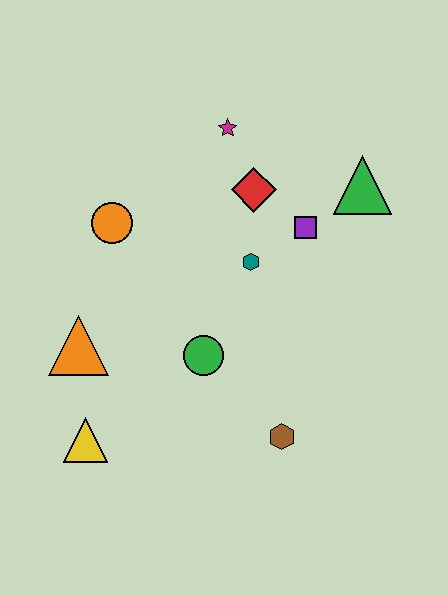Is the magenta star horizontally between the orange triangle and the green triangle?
Yes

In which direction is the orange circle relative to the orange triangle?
The orange circle is above the orange triangle.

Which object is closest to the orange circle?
The orange triangle is closest to the orange circle.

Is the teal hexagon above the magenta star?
No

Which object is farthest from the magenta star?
The yellow triangle is farthest from the magenta star.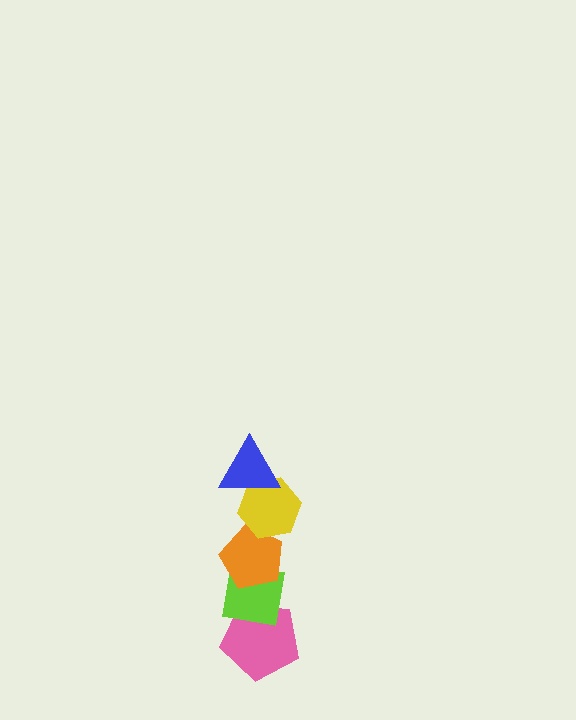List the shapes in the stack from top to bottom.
From top to bottom: the blue triangle, the yellow hexagon, the orange pentagon, the lime square, the pink pentagon.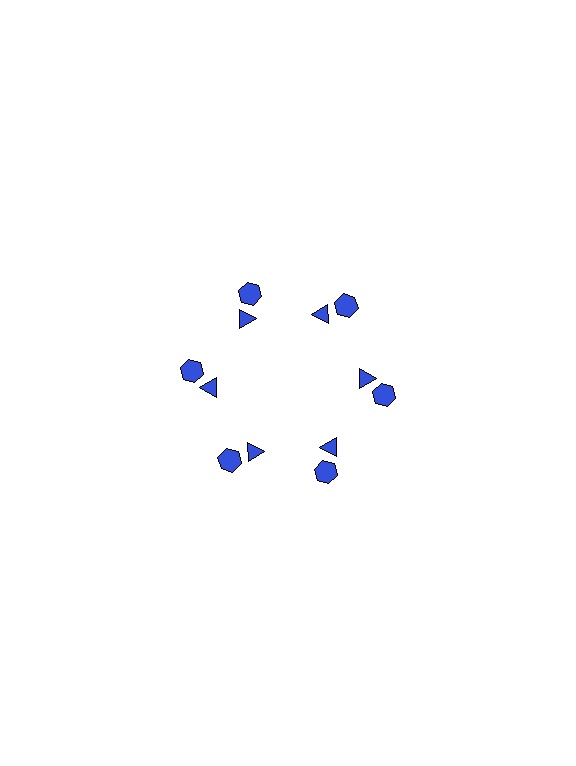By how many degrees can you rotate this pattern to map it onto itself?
The pattern maps onto itself every 60 degrees of rotation.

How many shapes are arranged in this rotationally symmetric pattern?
There are 12 shapes, arranged in 6 groups of 2.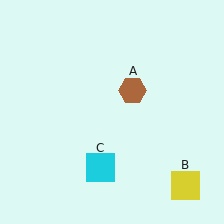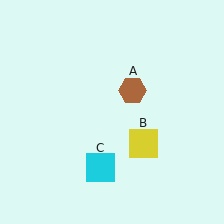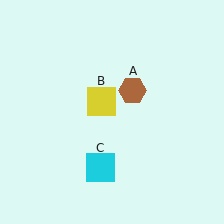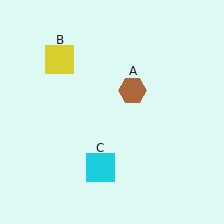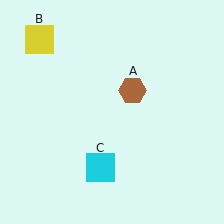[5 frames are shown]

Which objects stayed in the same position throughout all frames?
Brown hexagon (object A) and cyan square (object C) remained stationary.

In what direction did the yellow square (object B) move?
The yellow square (object B) moved up and to the left.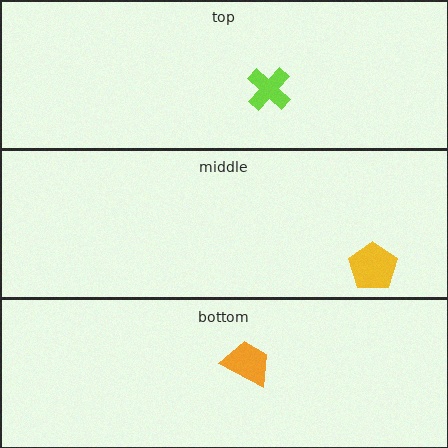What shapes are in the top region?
The lime cross.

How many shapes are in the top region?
1.